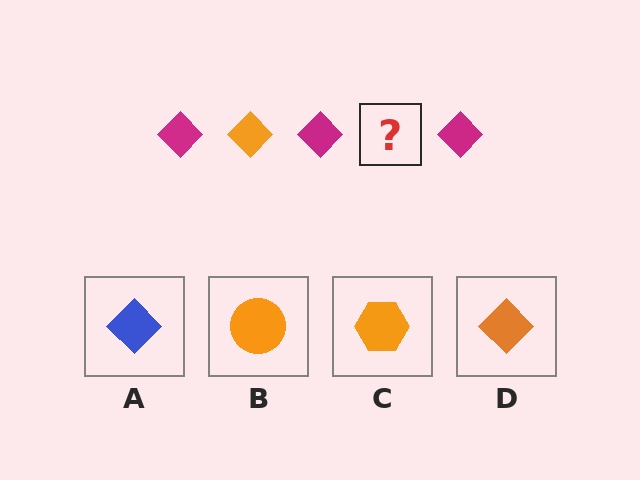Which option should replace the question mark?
Option D.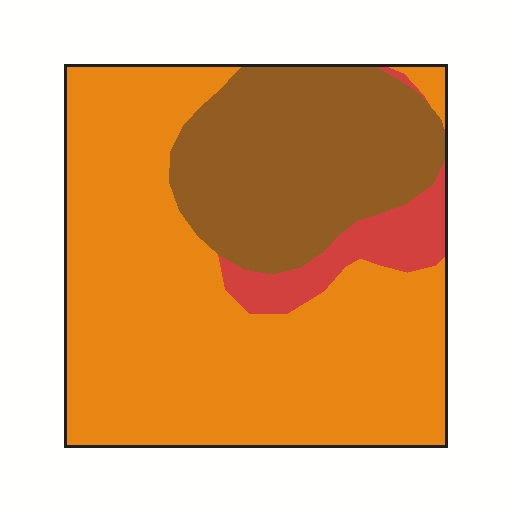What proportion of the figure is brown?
Brown covers 29% of the figure.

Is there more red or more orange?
Orange.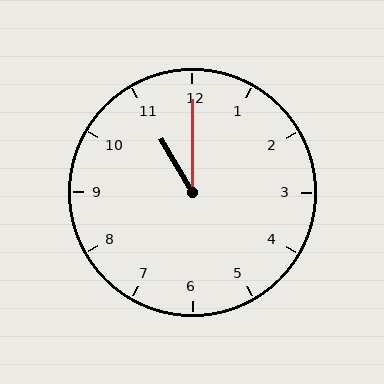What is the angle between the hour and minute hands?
Approximately 30 degrees.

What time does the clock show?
11:00.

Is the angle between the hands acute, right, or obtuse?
It is acute.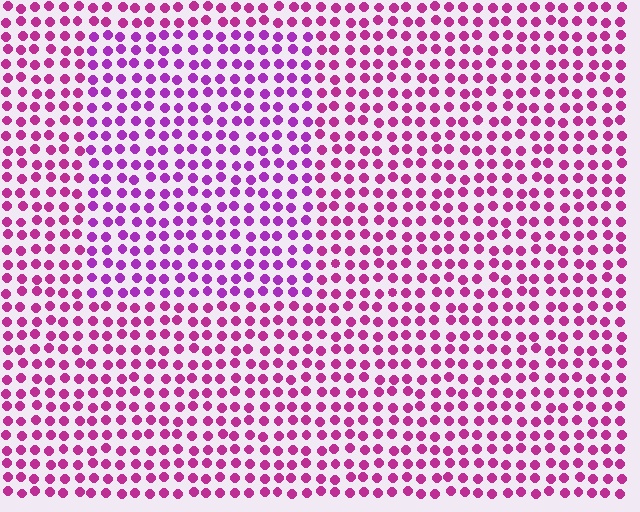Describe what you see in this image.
The image is filled with small magenta elements in a uniform arrangement. A rectangle-shaped region is visible where the elements are tinted to a slightly different hue, forming a subtle color boundary.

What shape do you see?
I see a rectangle.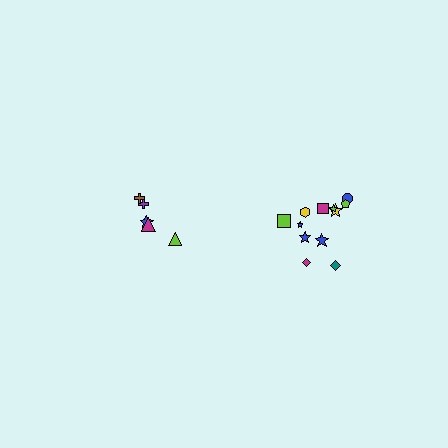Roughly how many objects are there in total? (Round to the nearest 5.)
Roughly 15 objects in total.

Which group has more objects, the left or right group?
The right group.